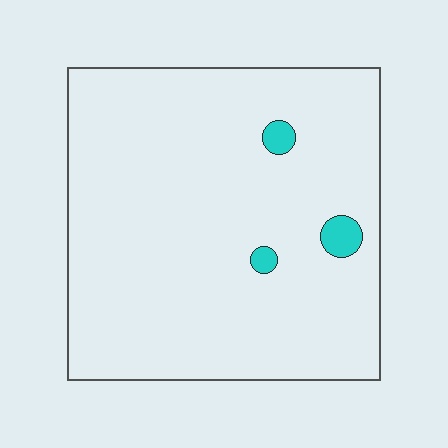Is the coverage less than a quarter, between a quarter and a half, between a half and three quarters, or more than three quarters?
Less than a quarter.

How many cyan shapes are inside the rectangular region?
3.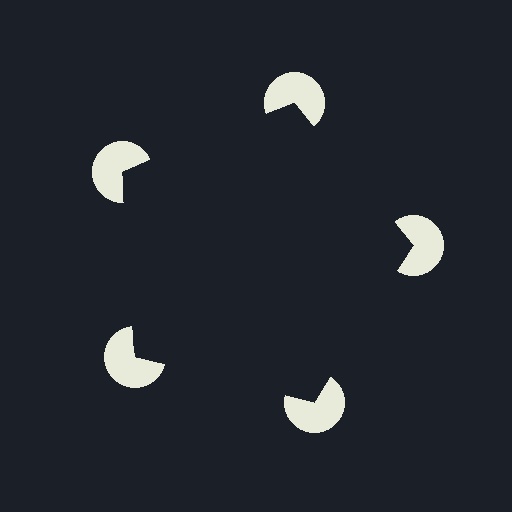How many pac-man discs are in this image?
There are 5 — one at each vertex of the illusory pentagon.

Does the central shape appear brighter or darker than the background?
It typically appears slightly darker than the background, even though no actual brightness change is drawn.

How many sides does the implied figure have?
5 sides.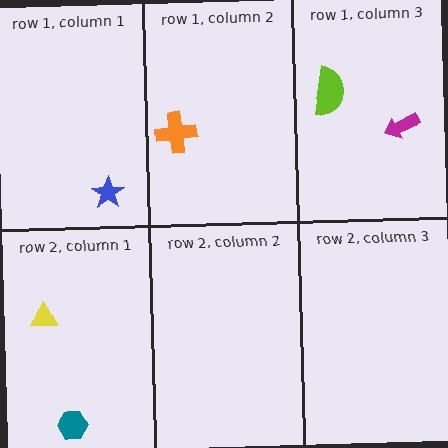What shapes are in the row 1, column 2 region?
The orange cross.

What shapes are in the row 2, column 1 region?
The teal hexagon, the yellow triangle.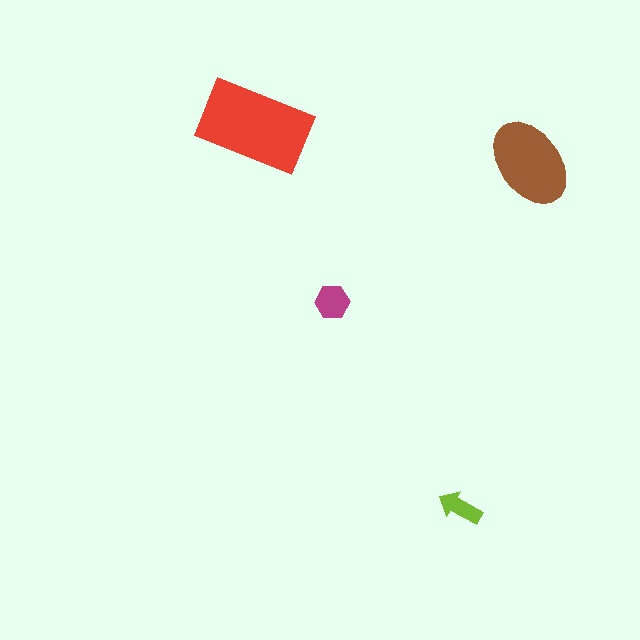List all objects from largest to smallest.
The red rectangle, the brown ellipse, the magenta hexagon, the lime arrow.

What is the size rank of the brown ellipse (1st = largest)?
2nd.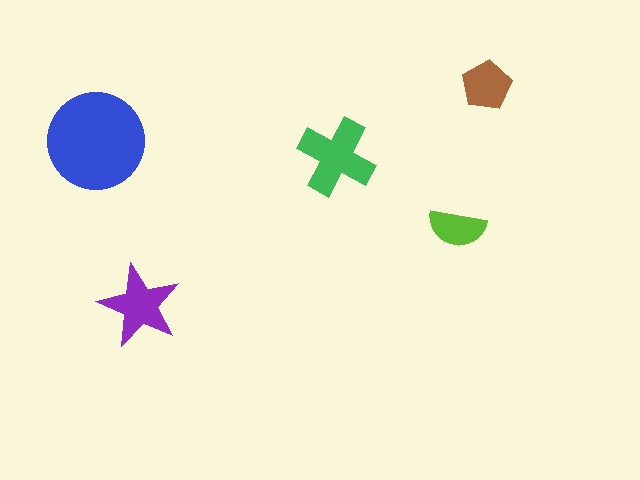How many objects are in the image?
There are 5 objects in the image.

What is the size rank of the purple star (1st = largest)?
3rd.